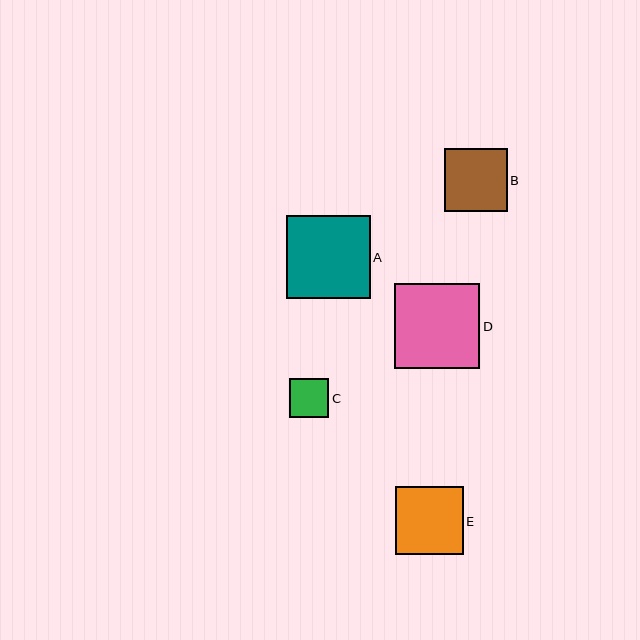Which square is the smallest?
Square C is the smallest with a size of approximately 39 pixels.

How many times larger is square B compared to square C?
Square B is approximately 1.6 times the size of square C.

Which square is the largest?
Square D is the largest with a size of approximately 85 pixels.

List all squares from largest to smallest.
From largest to smallest: D, A, E, B, C.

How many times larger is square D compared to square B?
Square D is approximately 1.4 times the size of square B.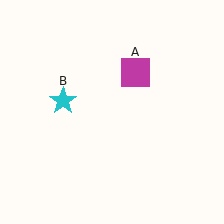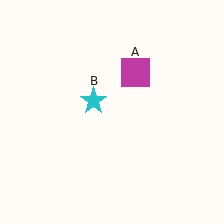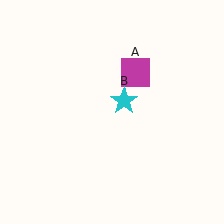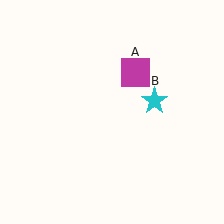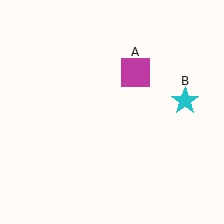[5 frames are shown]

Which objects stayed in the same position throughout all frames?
Magenta square (object A) remained stationary.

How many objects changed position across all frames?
1 object changed position: cyan star (object B).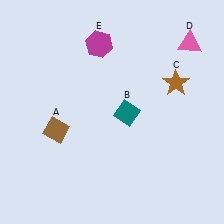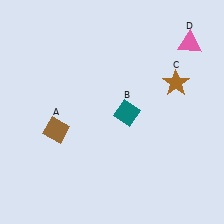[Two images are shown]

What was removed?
The magenta hexagon (E) was removed in Image 2.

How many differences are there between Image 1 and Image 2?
There is 1 difference between the two images.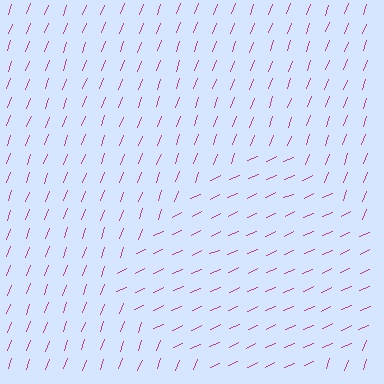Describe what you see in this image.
The image is filled with small magenta line segments. A diamond region in the image has lines oriented differently from the surrounding lines, creating a visible texture boundary.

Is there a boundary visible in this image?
Yes, there is a texture boundary formed by a change in line orientation.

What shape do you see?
I see a diamond.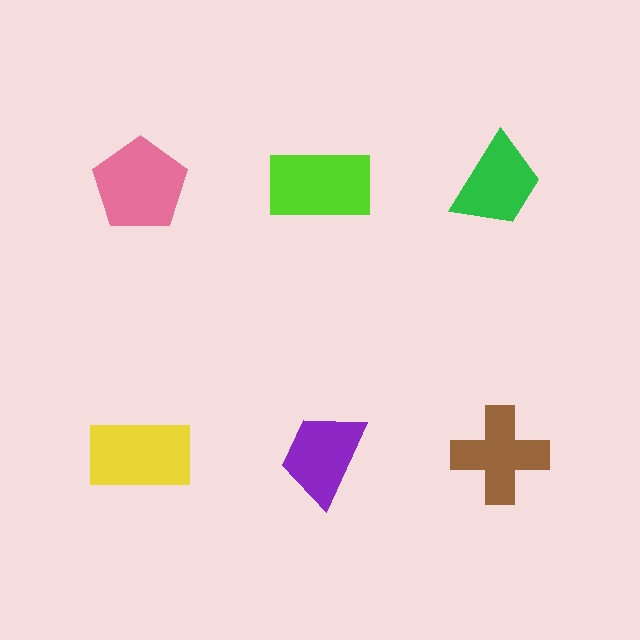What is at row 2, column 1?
A yellow rectangle.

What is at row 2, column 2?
A purple trapezoid.